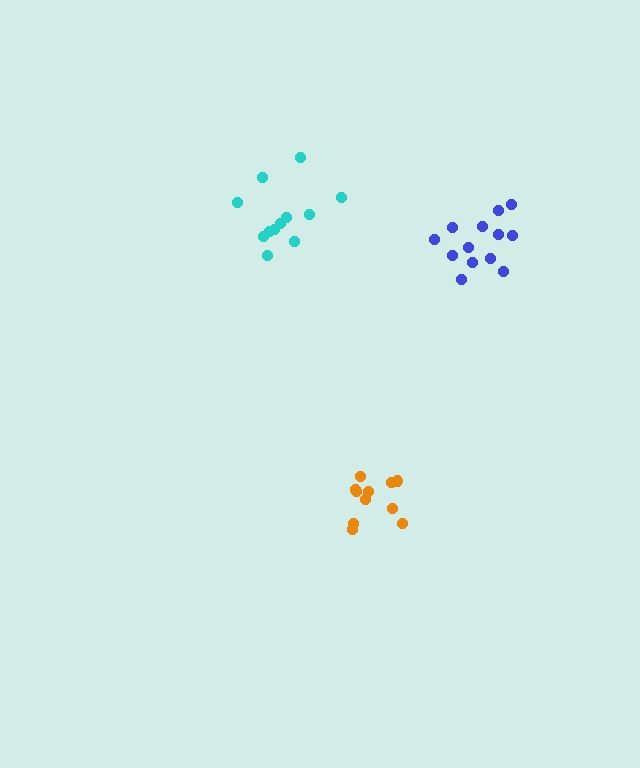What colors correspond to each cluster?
The clusters are colored: cyan, orange, blue.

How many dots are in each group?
Group 1: 12 dots, Group 2: 11 dots, Group 3: 13 dots (36 total).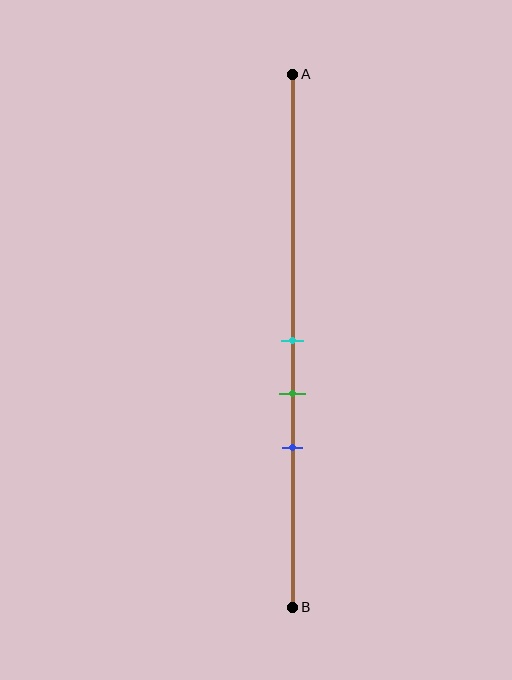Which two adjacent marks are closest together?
The cyan and green marks are the closest adjacent pair.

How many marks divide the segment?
There are 3 marks dividing the segment.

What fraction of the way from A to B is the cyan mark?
The cyan mark is approximately 50% (0.5) of the way from A to B.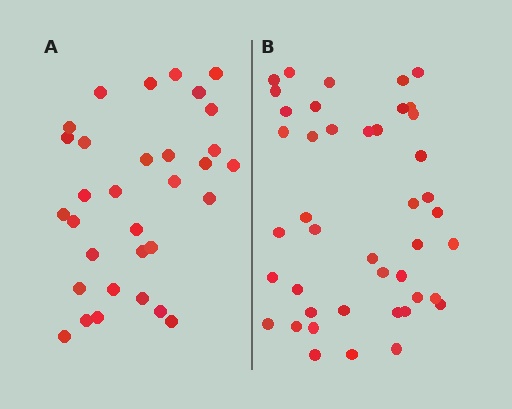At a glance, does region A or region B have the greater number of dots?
Region B (the right region) has more dots.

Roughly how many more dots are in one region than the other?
Region B has roughly 12 or so more dots than region A.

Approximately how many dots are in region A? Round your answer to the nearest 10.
About 30 dots. (The exact count is 32, which rounds to 30.)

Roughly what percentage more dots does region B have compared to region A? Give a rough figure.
About 35% more.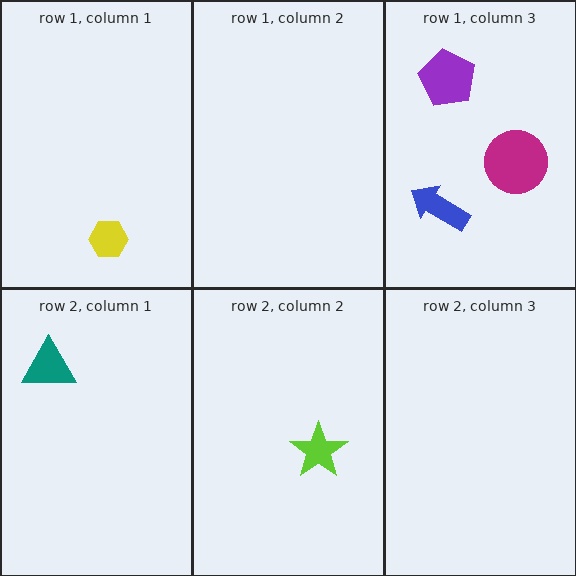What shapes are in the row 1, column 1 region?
The yellow hexagon.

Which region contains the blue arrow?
The row 1, column 3 region.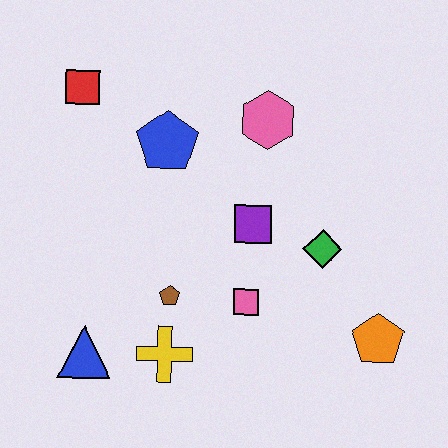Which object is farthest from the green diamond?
The red square is farthest from the green diamond.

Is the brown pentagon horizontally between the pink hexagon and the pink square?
No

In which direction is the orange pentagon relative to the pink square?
The orange pentagon is to the right of the pink square.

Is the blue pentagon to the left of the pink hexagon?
Yes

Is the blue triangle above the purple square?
No